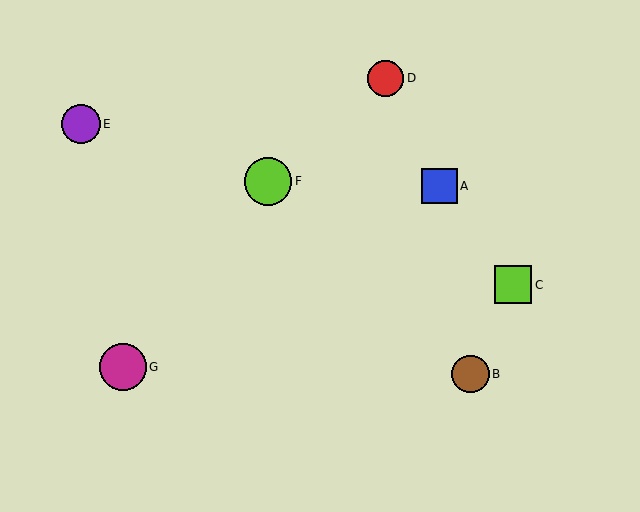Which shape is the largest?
The lime circle (labeled F) is the largest.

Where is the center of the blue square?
The center of the blue square is at (440, 186).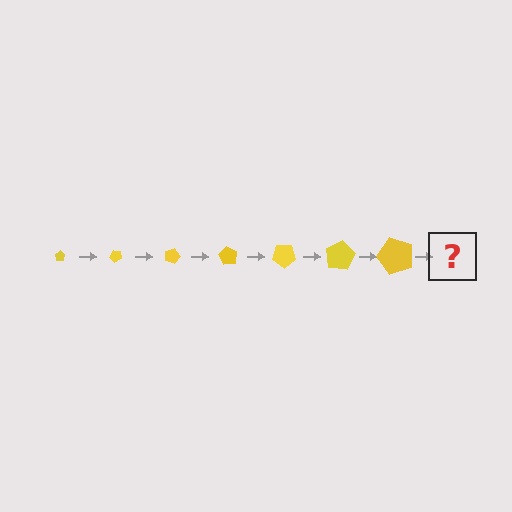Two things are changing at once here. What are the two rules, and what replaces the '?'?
The two rules are that the pentagon grows larger each step and it rotates 45 degrees each step. The '?' should be a pentagon, larger than the previous one and rotated 315 degrees from the start.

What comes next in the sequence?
The next element should be a pentagon, larger than the previous one and rotated 315 degrees from the start.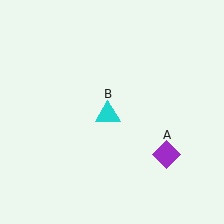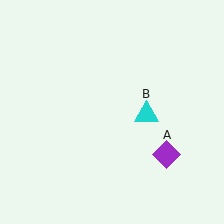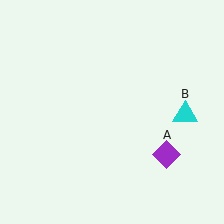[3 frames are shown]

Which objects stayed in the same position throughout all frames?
Purple diamond (object A) remained stationary.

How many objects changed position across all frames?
1 object changed position: cyan triangle (object B).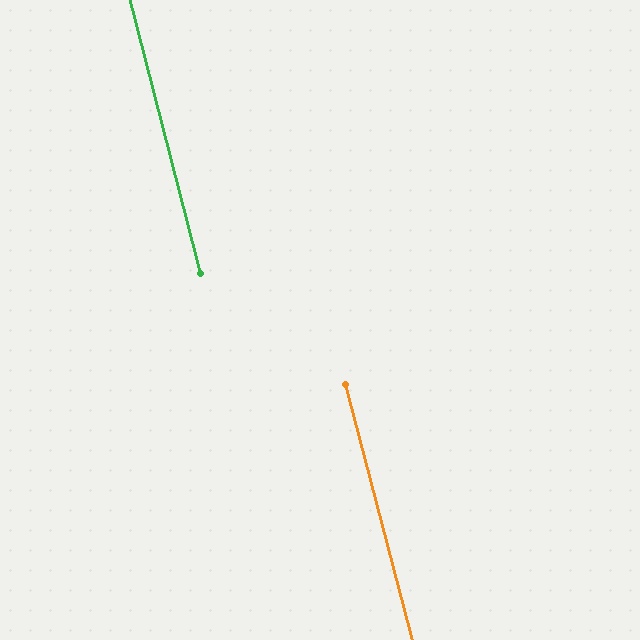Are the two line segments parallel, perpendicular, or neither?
Parallel — their directions differ by only 0.2°.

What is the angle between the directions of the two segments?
Approximately 0 degrees.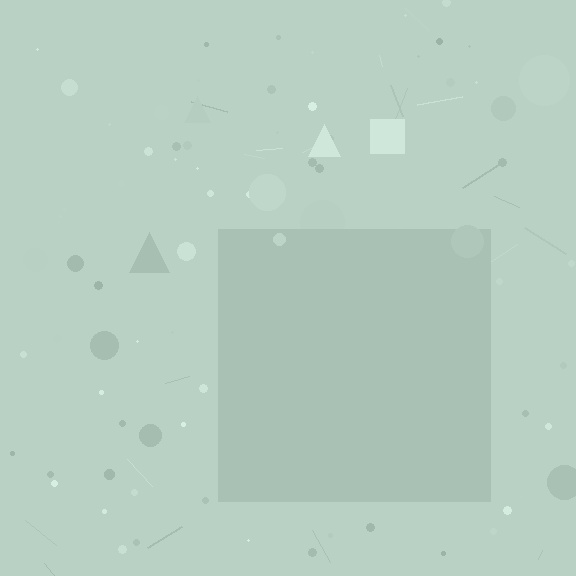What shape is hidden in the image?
A square is hidden in the image.